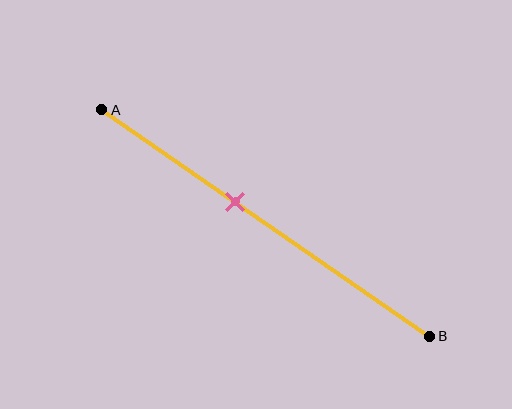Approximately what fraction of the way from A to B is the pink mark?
The pink mark is approximately 40% of the way from A to B.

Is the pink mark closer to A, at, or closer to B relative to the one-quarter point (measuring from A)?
The pink mark is closer to point B than the one-quarter point of segment AB.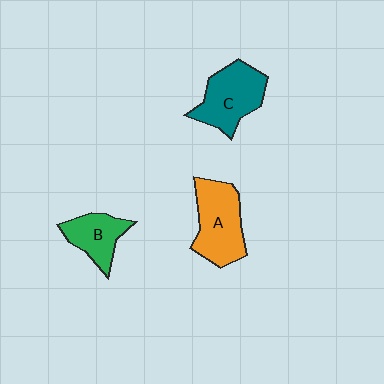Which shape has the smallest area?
Shape B (green).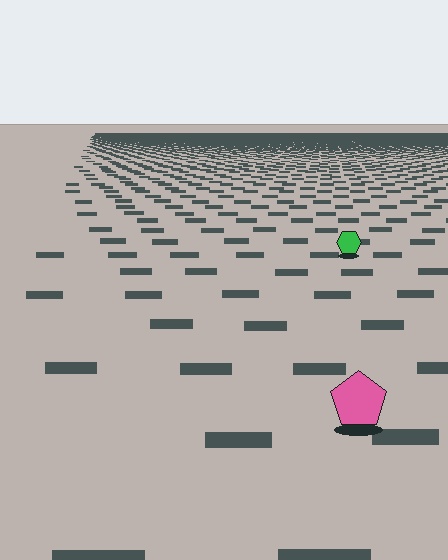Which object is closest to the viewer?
The pink pentagon is closest. The texture marks near it are larger and more spread out.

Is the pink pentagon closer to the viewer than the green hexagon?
Yes. The pink pentagon is closer — you can tell from the texture gradient: the ground texture is coarser near it.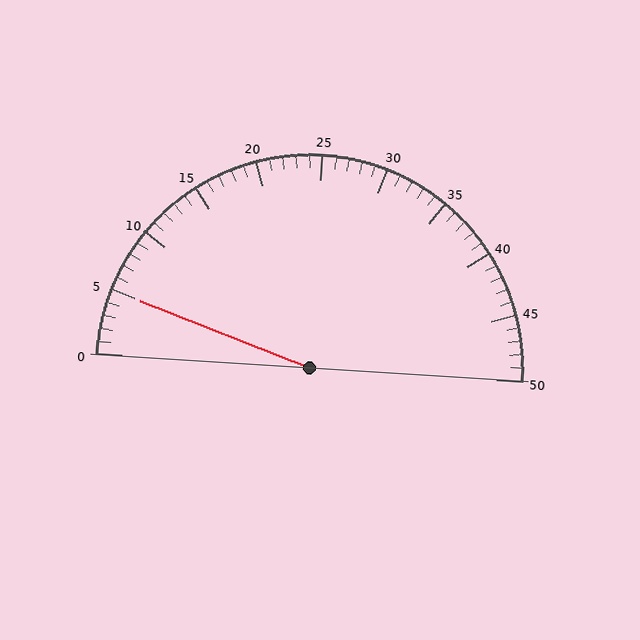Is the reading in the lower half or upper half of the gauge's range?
The reading is in the lower half of the range (0 to 50).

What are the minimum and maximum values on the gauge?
The gauge ranges from 0 to 50.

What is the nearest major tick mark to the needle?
The nearest major tick mark is 5.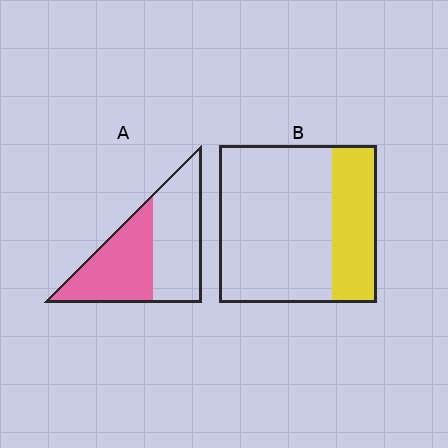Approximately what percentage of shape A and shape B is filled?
A is approximately 50% and B is approximately 30%.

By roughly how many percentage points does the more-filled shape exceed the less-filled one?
By roughly 20 percentage points (A over B).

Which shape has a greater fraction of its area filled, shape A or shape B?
Shape A.